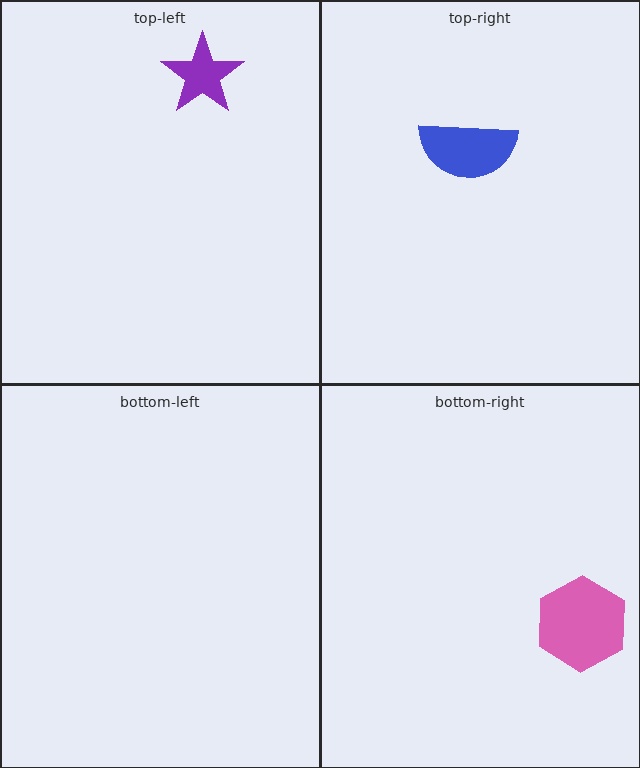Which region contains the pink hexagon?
The bottom-right region.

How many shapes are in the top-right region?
1.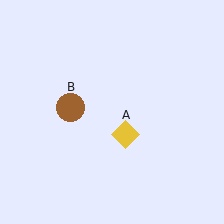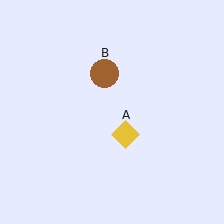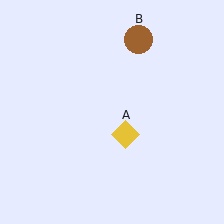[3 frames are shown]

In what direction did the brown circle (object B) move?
The brown circle (object B) moved up and to the right.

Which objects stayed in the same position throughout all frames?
Yellow diamond (object A) remained stationary.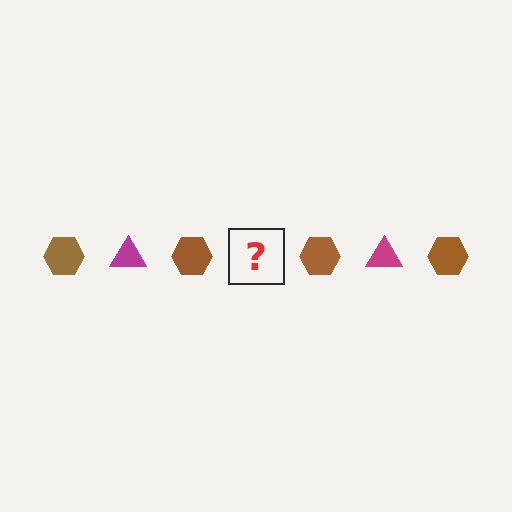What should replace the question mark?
The question mark should be replaced with a magenta triangle.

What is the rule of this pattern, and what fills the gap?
The rule is that the pattern alternates between brown hexagon and magenta triangle. The gap should be filled with a magenta triangle.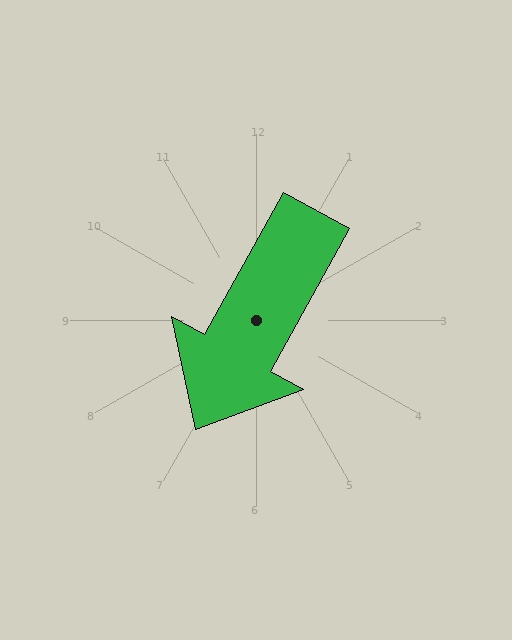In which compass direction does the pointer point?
Southwest.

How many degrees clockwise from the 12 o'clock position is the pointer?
Approximately 209 degrees.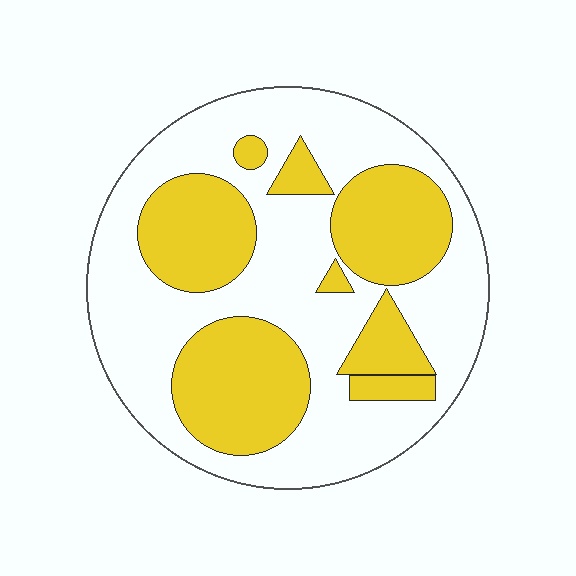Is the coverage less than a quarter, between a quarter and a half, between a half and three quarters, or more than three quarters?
Between a quarter and a half.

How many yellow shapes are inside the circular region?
8.